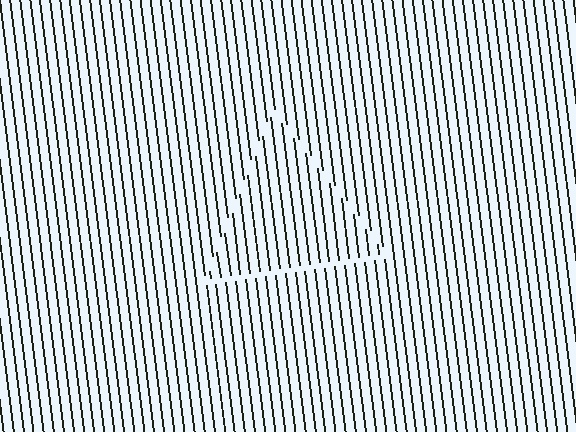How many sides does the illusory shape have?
3 sides — the line-ends trace a triangle.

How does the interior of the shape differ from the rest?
The interior of the shape contains the same grating, shifted by half a period — the contour is defined by the phase discontinuity where line-ends from the inner and outer gratings abut.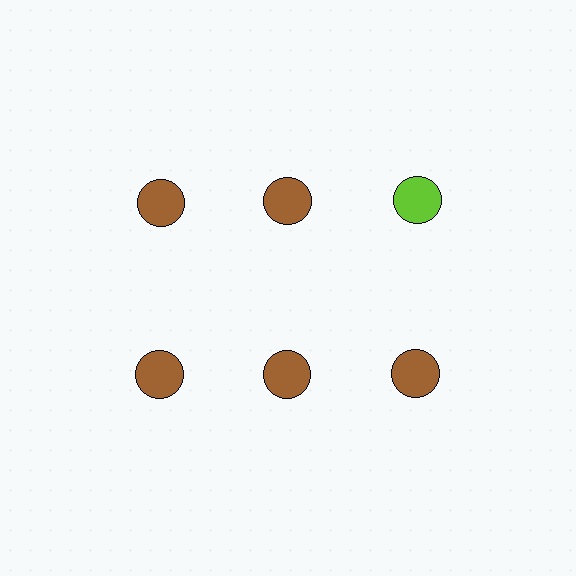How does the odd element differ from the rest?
It has a different color: lime instead of brown.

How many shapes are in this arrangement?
There are 6 shapes arranged in a grid pattern.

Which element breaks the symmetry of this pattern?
The lime circle in the top row, center column breaks the symmetry. All other shapes are brown circles.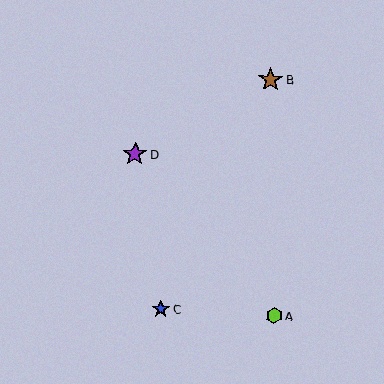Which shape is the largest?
The brown star (labeled B) is the largest.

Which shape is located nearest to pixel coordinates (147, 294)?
The blue star (labeled C) at (161, 309) is nearest to that location.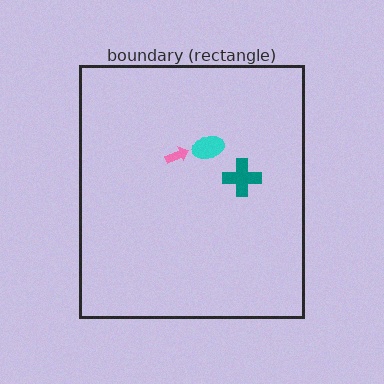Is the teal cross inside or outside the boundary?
Inside.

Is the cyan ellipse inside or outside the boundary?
Inside.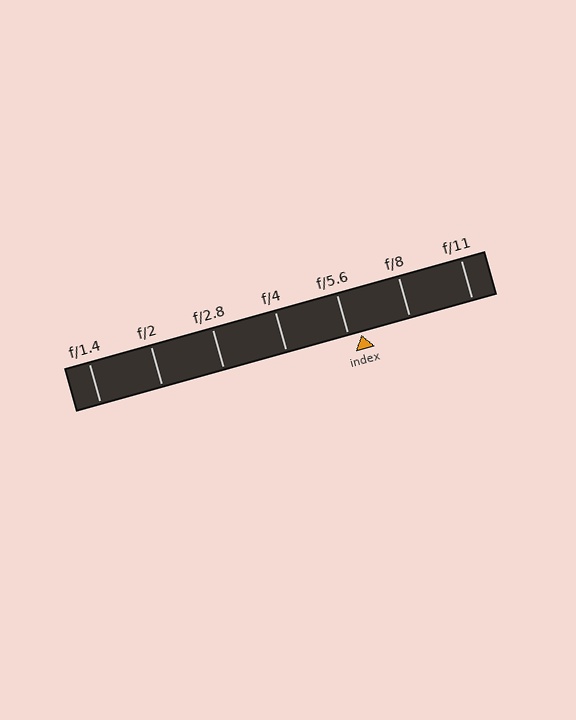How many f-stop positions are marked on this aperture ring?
There are 7 f-stop positions marked.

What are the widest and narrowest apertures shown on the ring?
The widest aperture shown is f/1.4 and the narrowest is f/11.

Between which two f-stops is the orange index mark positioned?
The index mark is between f/5.6 and f/8.